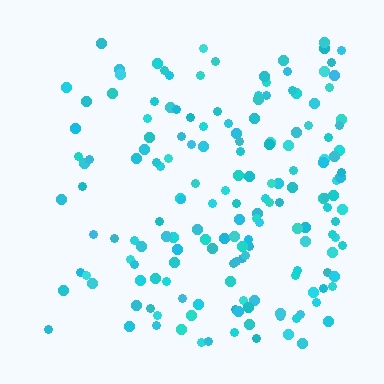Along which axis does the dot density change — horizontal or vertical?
Horizontal.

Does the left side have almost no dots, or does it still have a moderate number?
Still a moderate number, just noticeably fewer than the right.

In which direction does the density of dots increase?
From left to right, with the right side densest.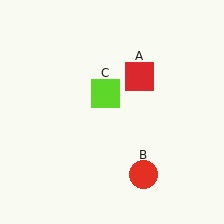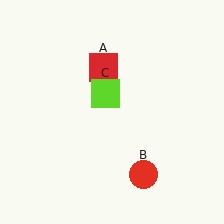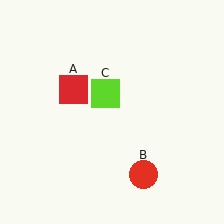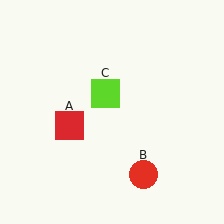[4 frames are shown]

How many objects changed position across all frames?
1 object changed position: red square (object A).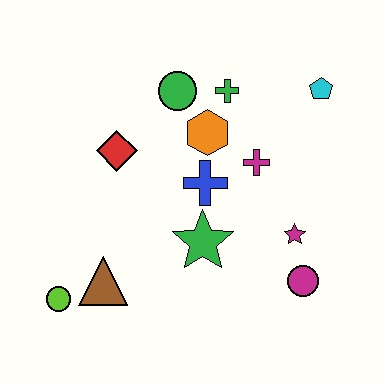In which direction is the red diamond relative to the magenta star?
The red diamond is to the left of the magenta star.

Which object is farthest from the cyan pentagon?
The lime circle is farthest from the cyan pentagon.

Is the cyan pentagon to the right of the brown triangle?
Yes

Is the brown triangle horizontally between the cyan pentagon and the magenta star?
No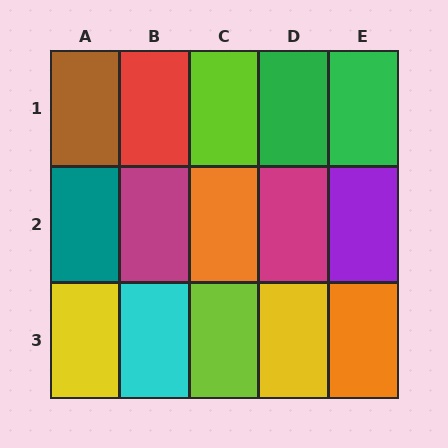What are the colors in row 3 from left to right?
Yellow, cyan, lime, yellow, orange.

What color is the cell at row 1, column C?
Lime.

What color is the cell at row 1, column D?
Green.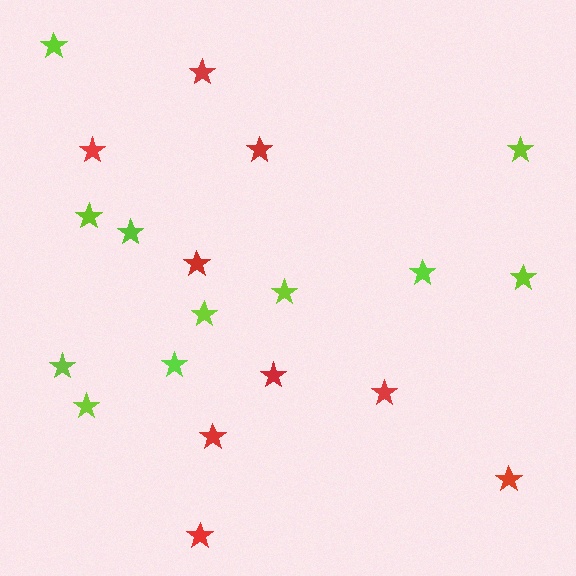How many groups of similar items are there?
There are 2 groups: one group of lime stars (11) and one group of red stars (9).